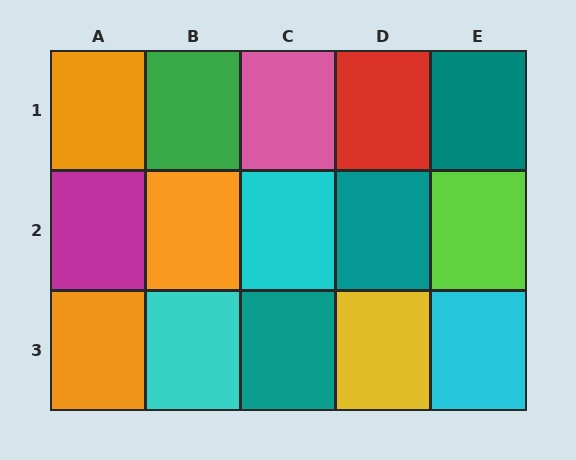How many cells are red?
1 cell is red.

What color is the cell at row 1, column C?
Pink.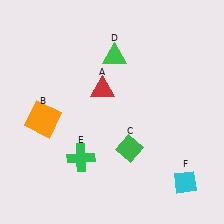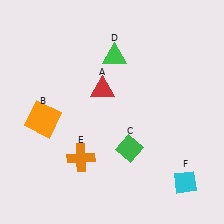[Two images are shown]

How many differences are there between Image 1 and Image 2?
There is 1 difference between the two images.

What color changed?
The cross (E) changed from green in Image 1 to orange in Image 2.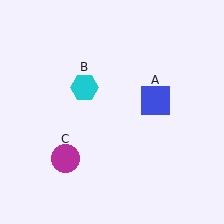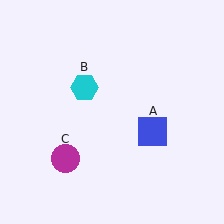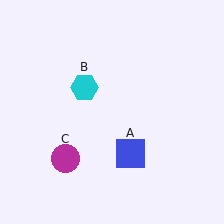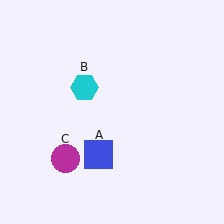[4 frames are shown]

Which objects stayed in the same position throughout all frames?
Cyan hexagon (object B) and magenta circle (object C) remained stationary.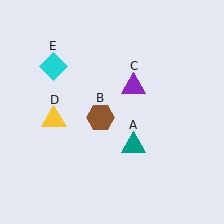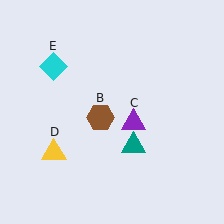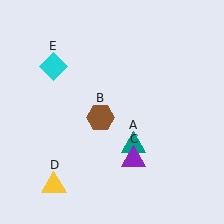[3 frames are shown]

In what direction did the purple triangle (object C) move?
The purple triangle (object C) moved down.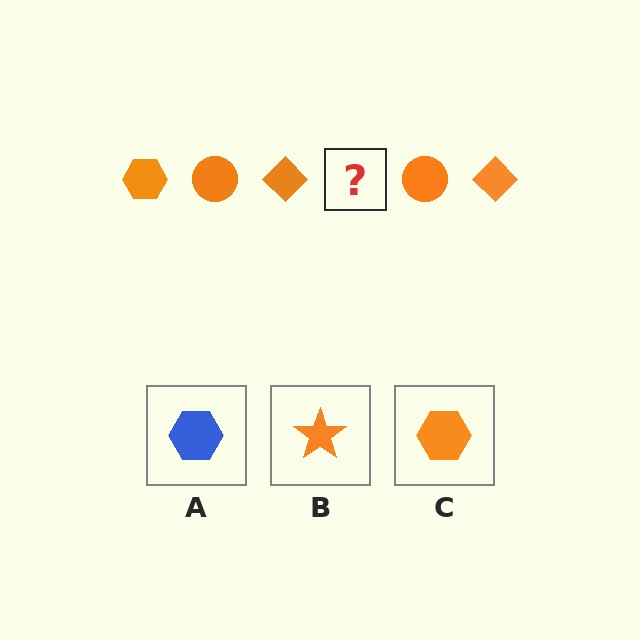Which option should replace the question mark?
Option C.